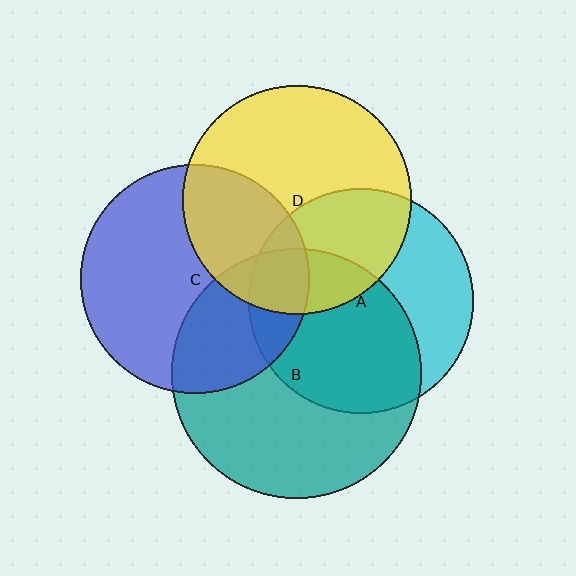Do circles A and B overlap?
Yes.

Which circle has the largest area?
Circle B (teal).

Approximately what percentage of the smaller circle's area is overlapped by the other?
Approximately 55%.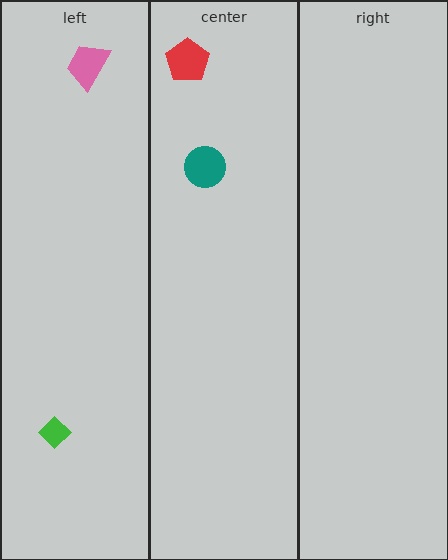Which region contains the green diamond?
The left region.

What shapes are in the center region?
The red pentagon, the teal circle.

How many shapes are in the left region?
2.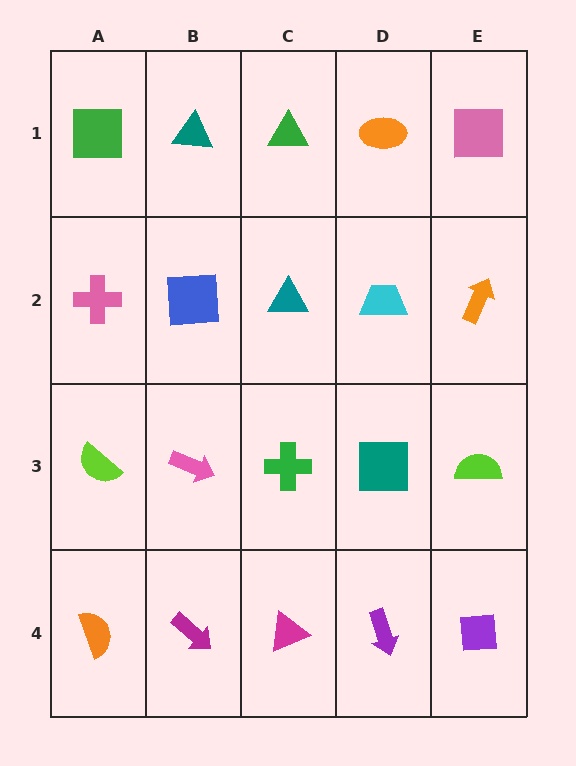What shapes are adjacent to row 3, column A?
A pink cross (row 2, column A), an orange semicircle (row 4, column A), a pink arrow (row 3, column B).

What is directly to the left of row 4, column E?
A purple arrow.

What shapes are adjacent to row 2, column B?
A teal triangle (row 1, column B), a pink arrow (row 3, column B), a pink cross (row 2, column A), a teal triangle (row 2, column C).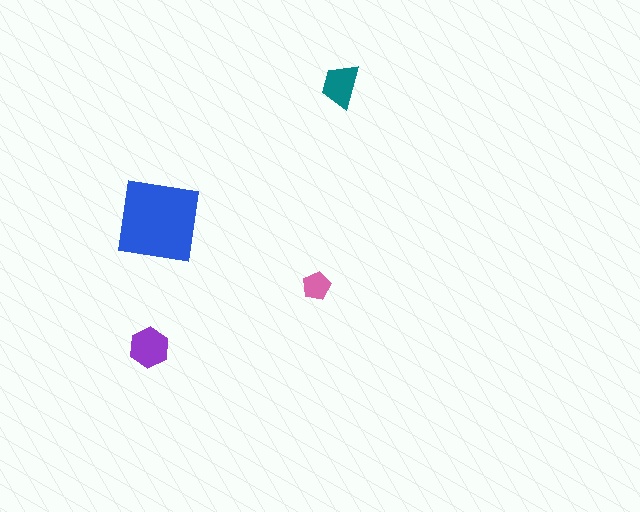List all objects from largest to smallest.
The blue square, the purple hexagon, the teal trapezoid, the pink pentagon.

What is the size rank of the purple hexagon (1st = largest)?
2nd.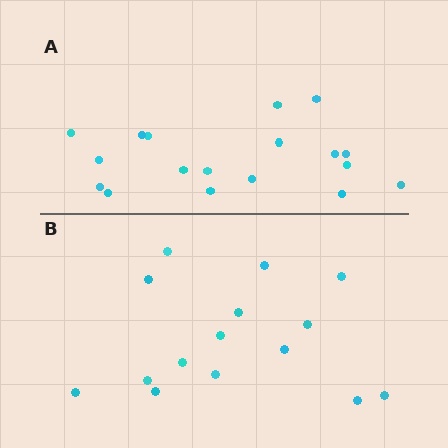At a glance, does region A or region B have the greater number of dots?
Region A (the top region) has more dots.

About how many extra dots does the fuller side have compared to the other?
Region A has just a few more — roughly 2 or 3 more dots than region B.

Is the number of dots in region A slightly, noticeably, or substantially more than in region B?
Region A has only slightly more — the two regions are fairly close. The ratio is roughly 1.2 to 1.